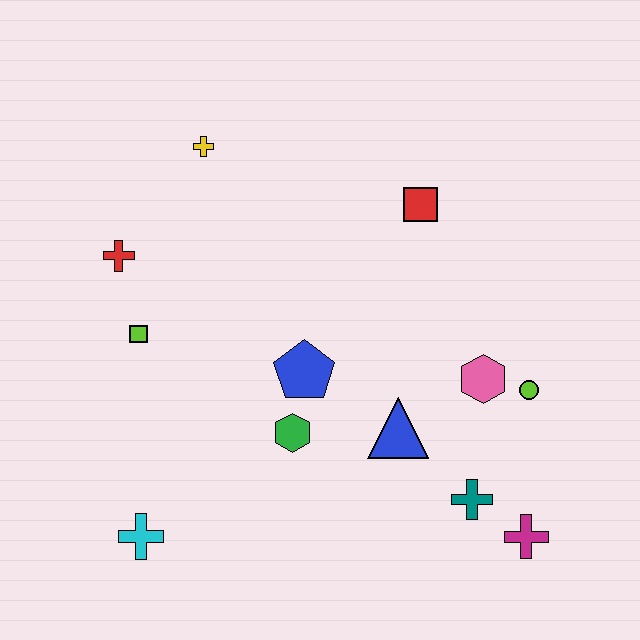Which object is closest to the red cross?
The lime square is closest to the red cross.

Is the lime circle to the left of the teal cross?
No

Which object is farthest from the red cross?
The magenta cross is farthest from the red cross.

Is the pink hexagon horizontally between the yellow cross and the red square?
No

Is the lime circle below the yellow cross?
Yes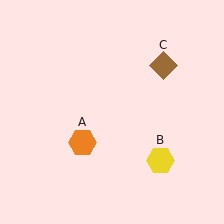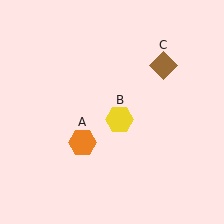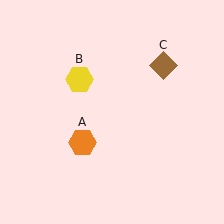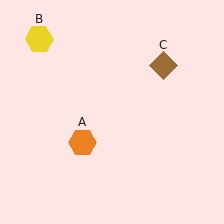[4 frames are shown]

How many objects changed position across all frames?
1 object changed position: yellow hexagon (object B).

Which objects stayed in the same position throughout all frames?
Orange hexagon (object A) and brown diamond (object C) remained stationary.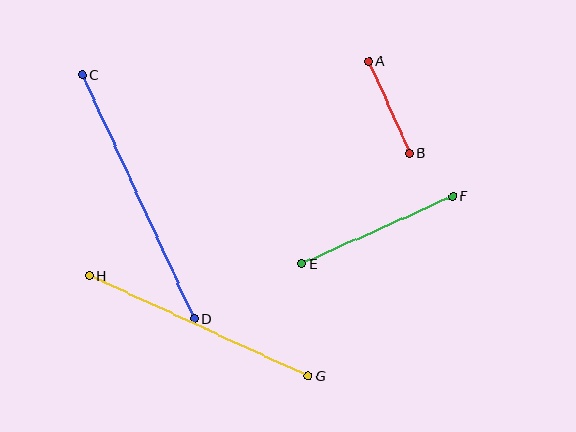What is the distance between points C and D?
The distance is approximately 269 pixels.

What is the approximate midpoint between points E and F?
The midpoint is at approximately (377, 230) pixels.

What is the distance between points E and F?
The distance is approximately 165 pixels.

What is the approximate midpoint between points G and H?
The midpoint is at approximately (198, 325) pixels.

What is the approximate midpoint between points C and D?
The midpoint is at approximately (138, 197) pixels.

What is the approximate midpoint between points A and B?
The midpoint is at approximately (389, 107) pixels.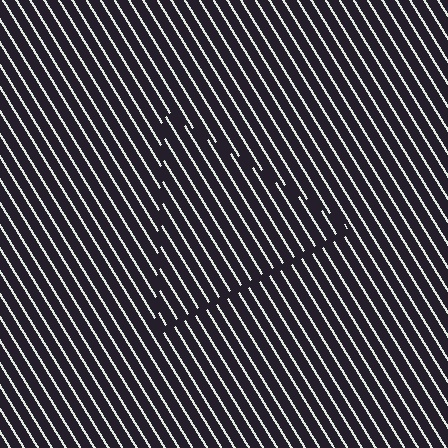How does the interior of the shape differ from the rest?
The interior of the shape contains the same grating, shifted by half a period — the contour is defined by the phase discontinuity where line-ends from the inner and outer gratings abut.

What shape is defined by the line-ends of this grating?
An illusory triangle. The interior of the shape contains the same grating, shifted by half a period — the contour is defined by the phase discontinuity where line-ends from the inner and outer gratings abut.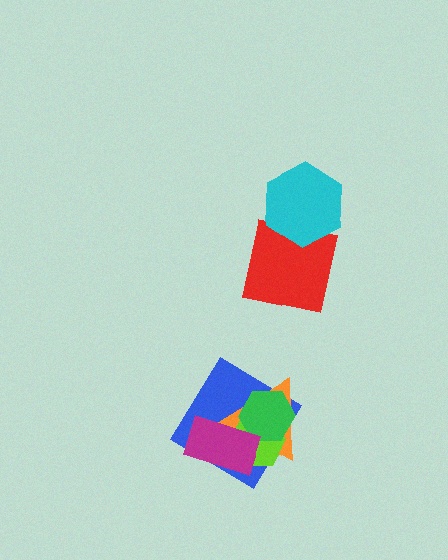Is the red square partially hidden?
Yes, it is partially covered by another shape.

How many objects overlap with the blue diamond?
4 objects overlap with the blue diamond.